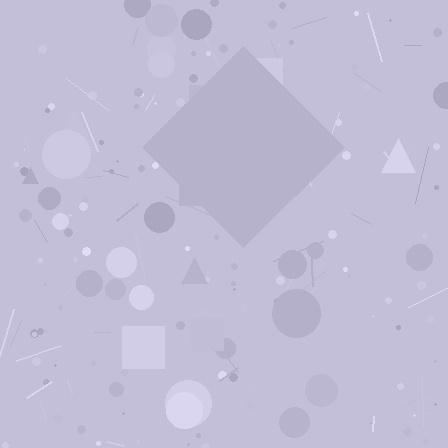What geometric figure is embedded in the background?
A diamond is embedded in the background.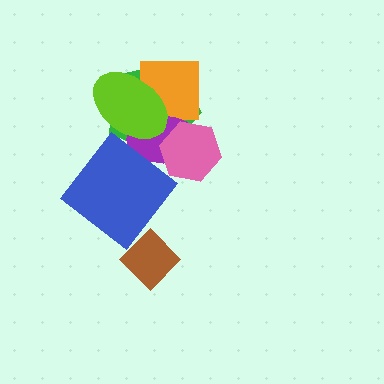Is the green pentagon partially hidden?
Yes, it is partially covered by another shape.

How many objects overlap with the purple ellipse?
5 objects overlap with the purple ellipse.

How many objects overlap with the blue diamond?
1 object overlaps with the blue diamond.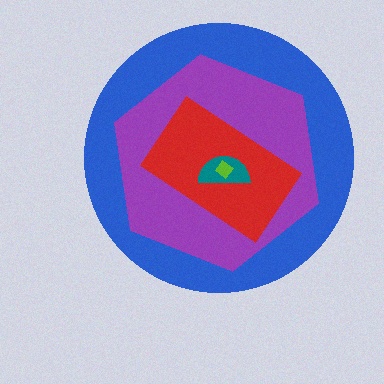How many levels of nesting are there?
5.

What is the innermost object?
The lime diamond.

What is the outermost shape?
The blue circle.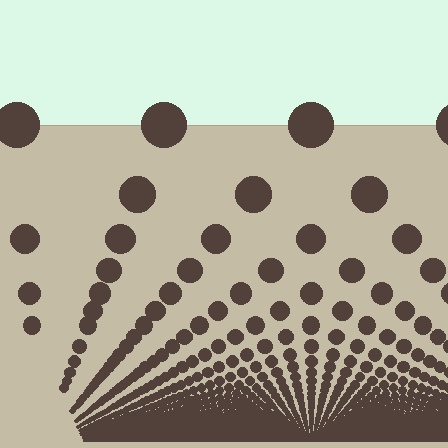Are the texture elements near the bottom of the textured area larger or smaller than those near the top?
Smaller. The gradient is inverted — elements near the bottom are smaller and denser.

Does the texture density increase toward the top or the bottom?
Density increases toward the bottom.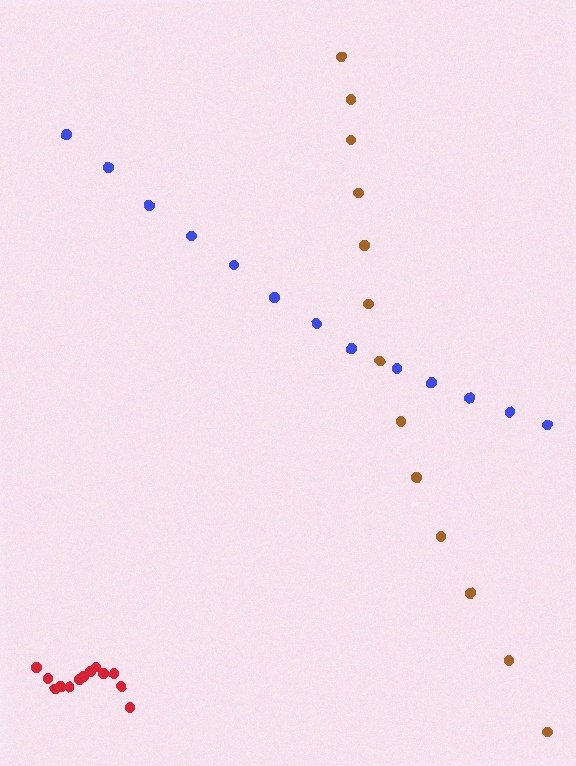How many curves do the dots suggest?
There are 3 distinct paths.